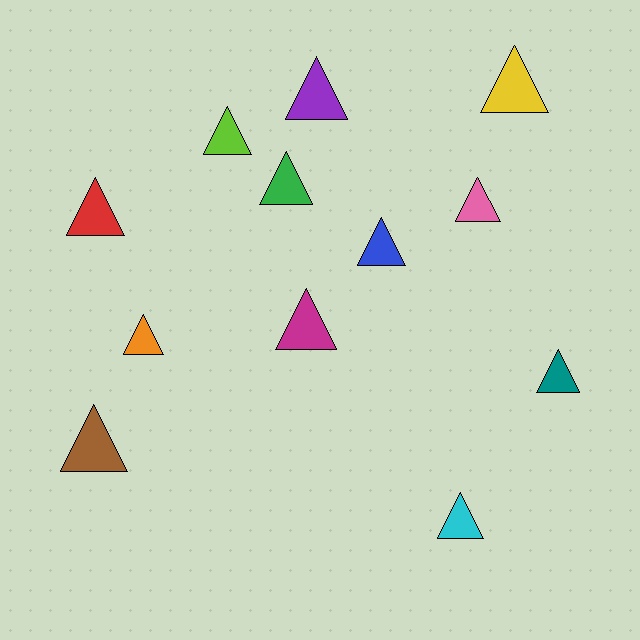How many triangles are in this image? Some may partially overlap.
There are 12 triangles.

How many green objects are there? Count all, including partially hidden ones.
There is 1 green object.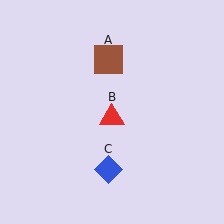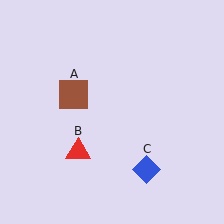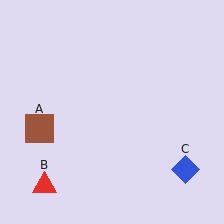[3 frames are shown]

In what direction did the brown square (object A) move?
The brown square (object A) moved down and to the left.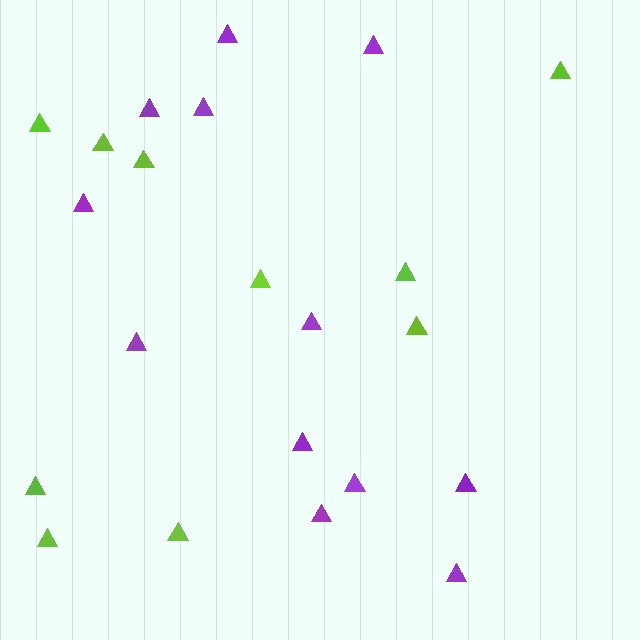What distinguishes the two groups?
There are 2 groups: one group of lime triangles (10) and one group of purple triangles (12).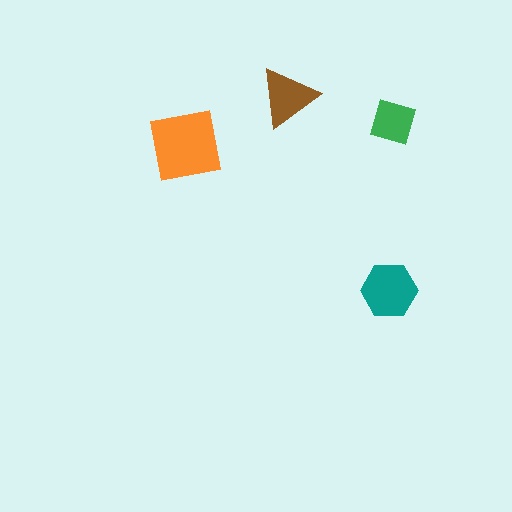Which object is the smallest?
The green diamond.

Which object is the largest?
The orange square.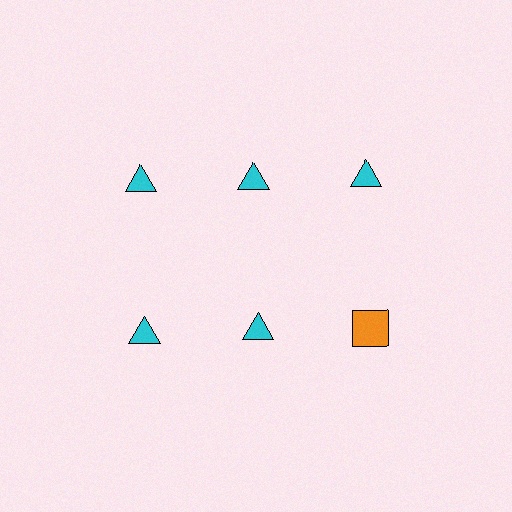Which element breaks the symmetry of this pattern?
The orange square in the second row, center column breaks the symmetry. All other shapes are cyan triangles.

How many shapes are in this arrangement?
There are 6 shapes arranged in a grid pattern.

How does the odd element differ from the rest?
It differs in both color (orange instead of cyan) and shape (square instead of triangle).